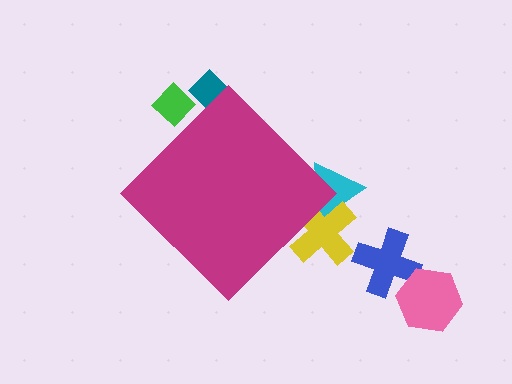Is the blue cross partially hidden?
No, the blue cross is fully visible.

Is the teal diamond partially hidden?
Yes, the teal diamond is partially hidden behind the magenta diamond.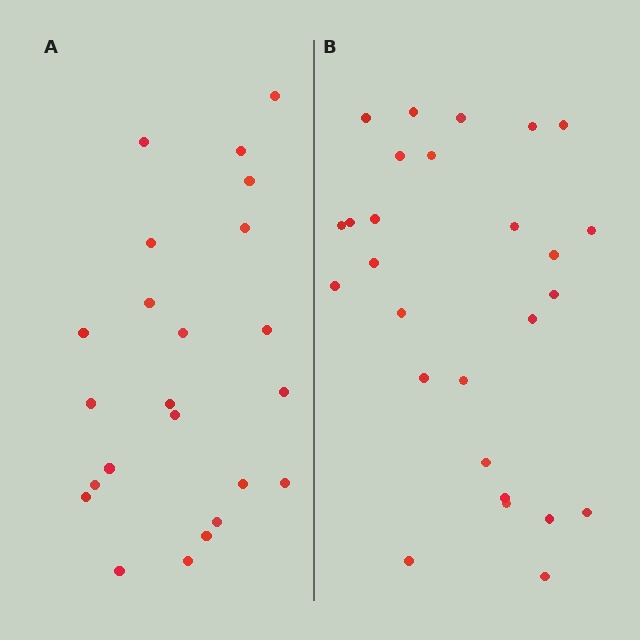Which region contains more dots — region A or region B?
Region B (the right region) has more dots.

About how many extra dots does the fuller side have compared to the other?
Region B has about 4 more dots than region A.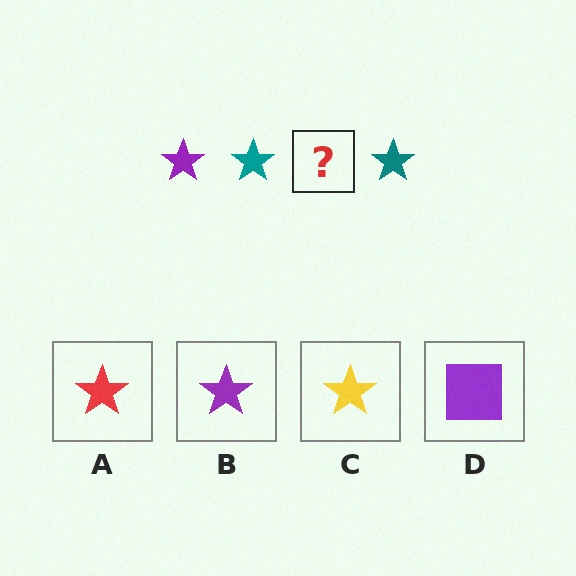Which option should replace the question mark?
Option B.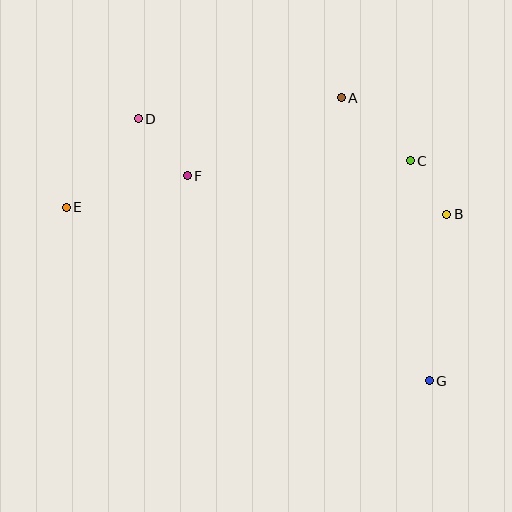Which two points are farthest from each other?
Points E and G are farthest from each other.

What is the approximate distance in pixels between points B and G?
The distance between B and G is approximately 167 pixels.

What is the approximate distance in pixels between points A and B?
The distance between A and B is approximately 157 pixels.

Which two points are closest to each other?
Points B and C are closest to each other.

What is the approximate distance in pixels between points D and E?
The distance between D and E is approximately 114 pixels.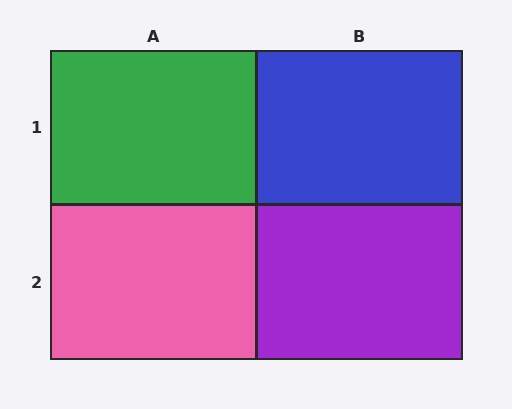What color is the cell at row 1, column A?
Green.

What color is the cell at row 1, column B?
Blue.